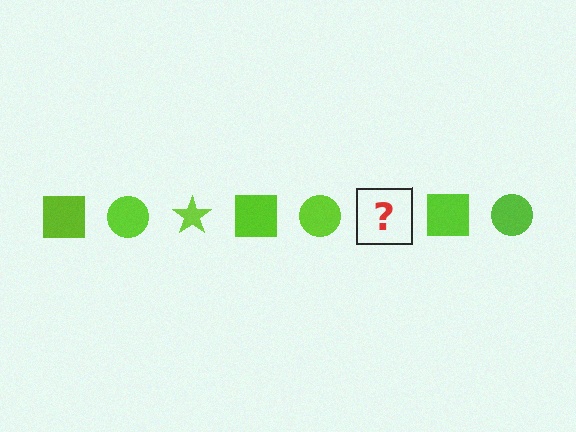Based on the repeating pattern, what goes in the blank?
The blank should be a lime star.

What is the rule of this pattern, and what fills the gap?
The rule is that the pattern cycles through square, circle, star shapes in lime. The gap should be filled with a lime star.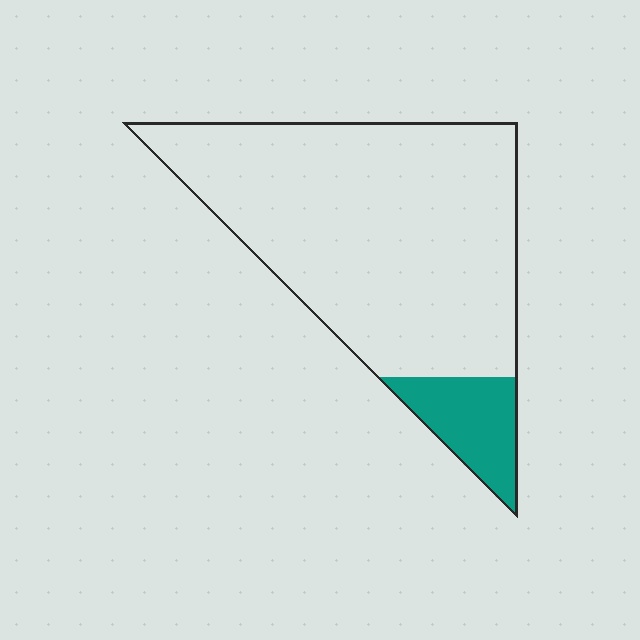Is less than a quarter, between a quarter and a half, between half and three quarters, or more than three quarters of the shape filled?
Less than a quarter.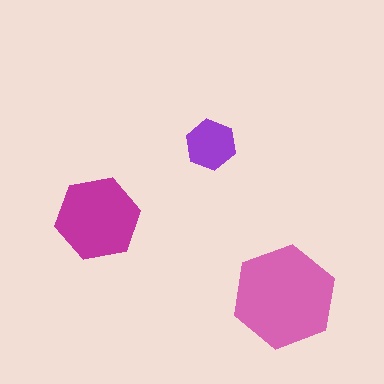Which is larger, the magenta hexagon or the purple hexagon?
The magenta one.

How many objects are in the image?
There are 3 objects in the image.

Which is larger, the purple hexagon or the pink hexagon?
The pink one.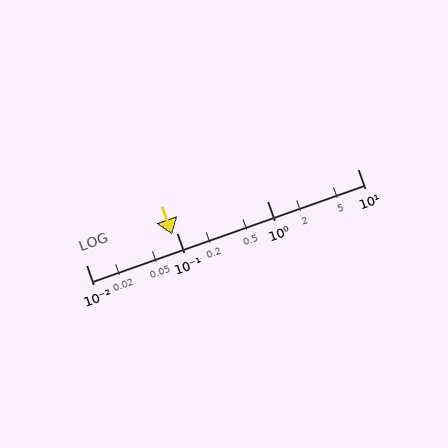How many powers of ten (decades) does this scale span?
The scale spans 3 decades, from 0.01 to 10.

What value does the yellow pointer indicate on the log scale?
The pointer indicates approximately 0.089.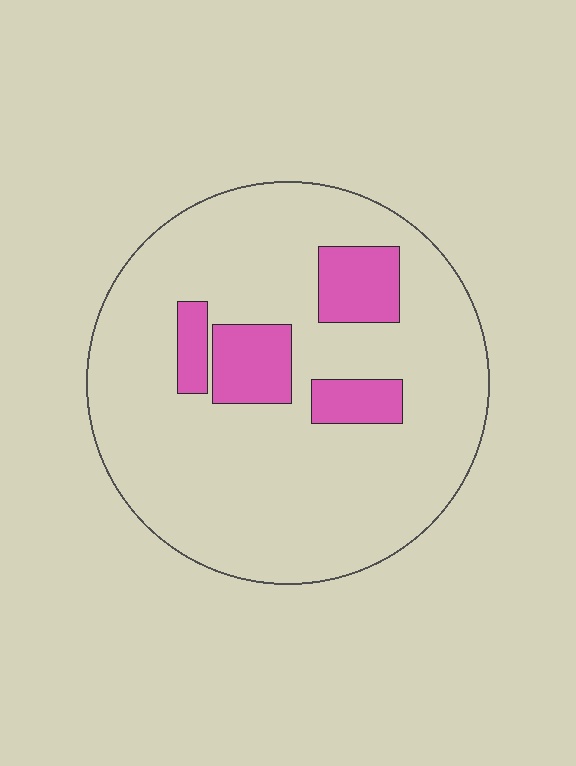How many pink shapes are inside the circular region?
4.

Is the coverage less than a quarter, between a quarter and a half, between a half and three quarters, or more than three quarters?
Less than a quarter.